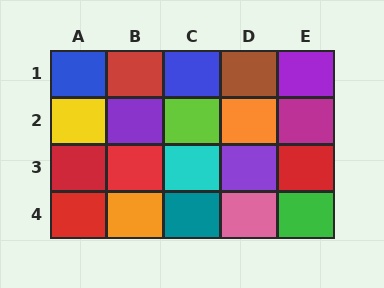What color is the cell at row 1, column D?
Brown.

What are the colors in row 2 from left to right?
Yellow, purple, lime, orange, magenta.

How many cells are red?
5 cells are red.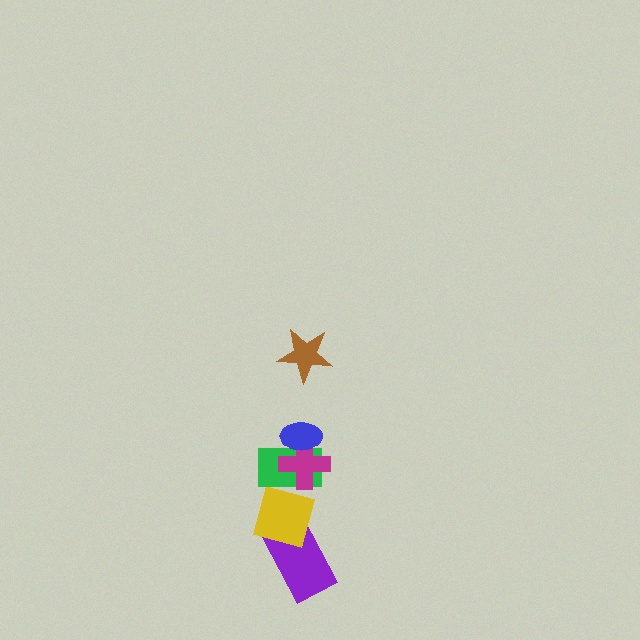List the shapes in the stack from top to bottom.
From top to bottom: the brown star, the blue ellipse, the magenta cross, the green rectangle, the yellow square, the purple rectangle.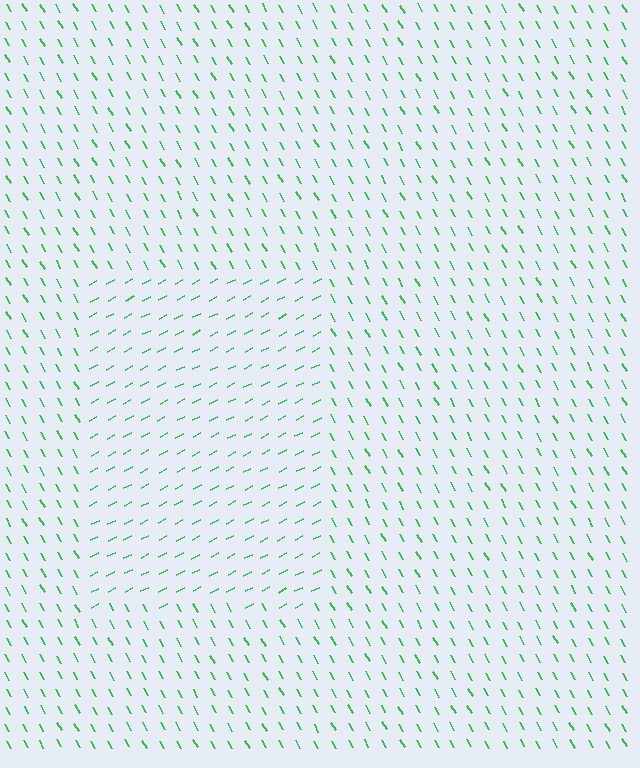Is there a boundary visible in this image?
Yes, there is a texture boundary formed by a change in line orientation.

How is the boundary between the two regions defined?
The boundary is defined purely by a change in line orientation (approximately 88 degrees difference). All lines are the same color and thickness.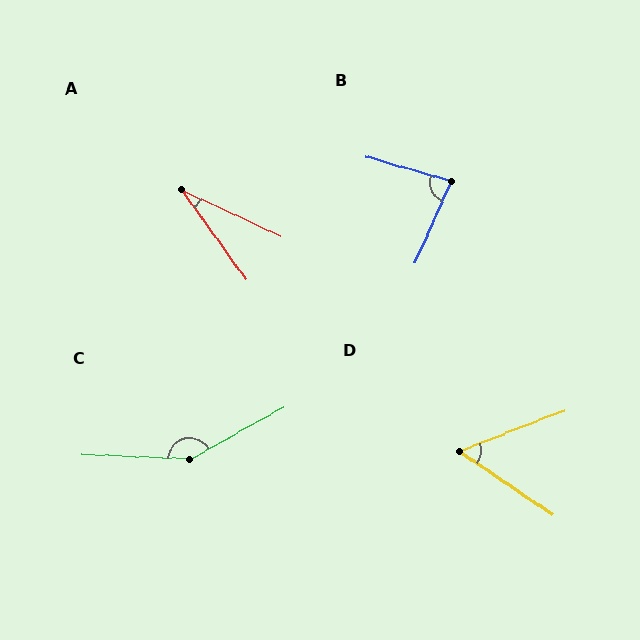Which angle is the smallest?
A, at approximately 29 degrees.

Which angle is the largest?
C, at approximately 149 degrees.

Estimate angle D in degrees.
Approximately 55 degrees.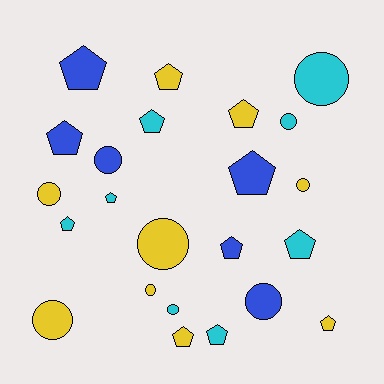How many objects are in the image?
There are 23 objects.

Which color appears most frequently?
Yellow, with 9 objects.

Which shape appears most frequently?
Pentagon, with 13 objects.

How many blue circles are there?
There are 2 blue circles.